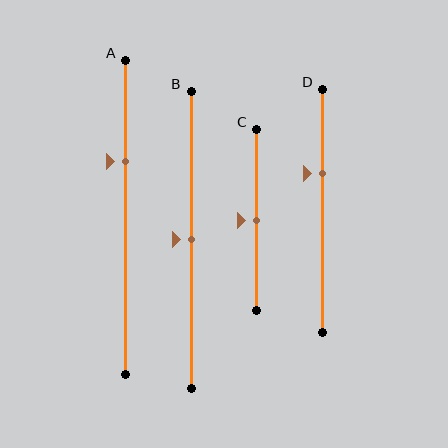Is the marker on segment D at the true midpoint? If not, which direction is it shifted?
No, the marker on segment D is shifted upward by about 15% of the segment length.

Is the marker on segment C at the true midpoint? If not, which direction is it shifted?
Yes, the marker on segment C is at the true midpoint.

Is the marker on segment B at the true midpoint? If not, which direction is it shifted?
Yes, the marker on segment B is at the true midpoint.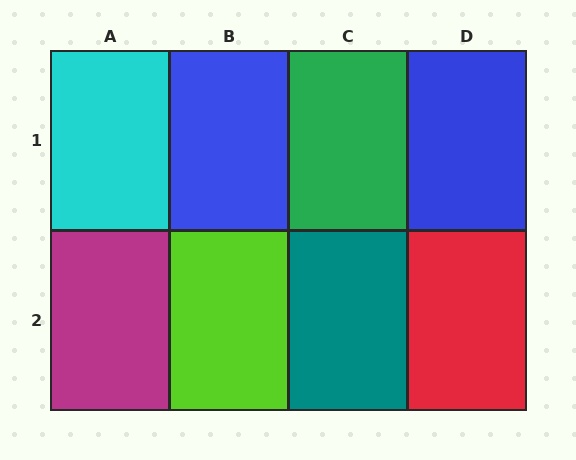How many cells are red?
1 cell is red.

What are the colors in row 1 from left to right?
Cyan, blue, green, blue.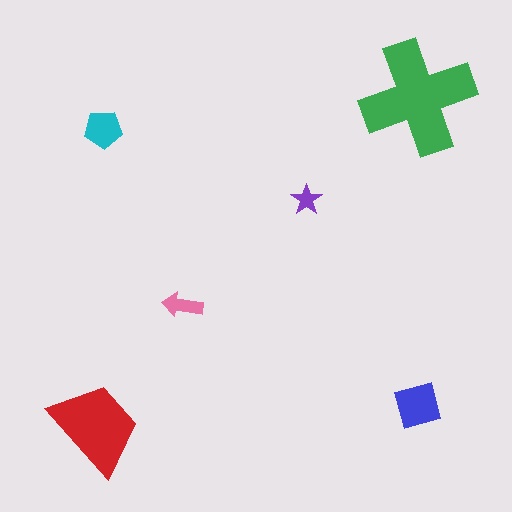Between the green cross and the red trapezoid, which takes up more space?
The green cross.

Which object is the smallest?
The purple star.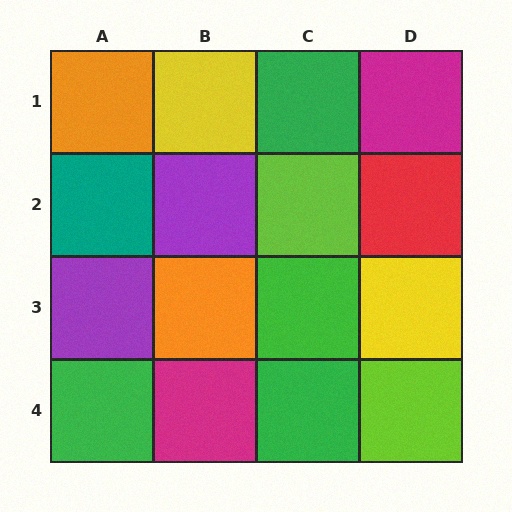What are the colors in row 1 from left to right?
Orange, yellow, green, magenta.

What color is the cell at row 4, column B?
Magenta.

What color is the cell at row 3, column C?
Green.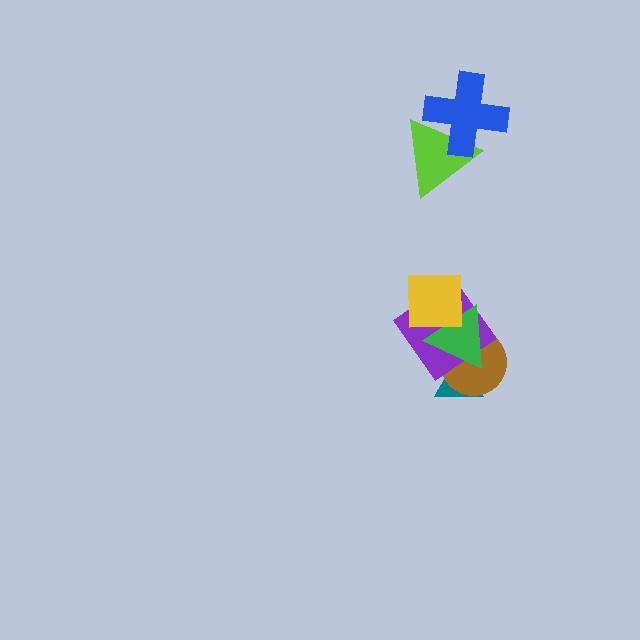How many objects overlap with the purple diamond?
4 objects overlap with the purple diamond.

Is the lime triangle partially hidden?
Yes, it is partially covered by another shape.